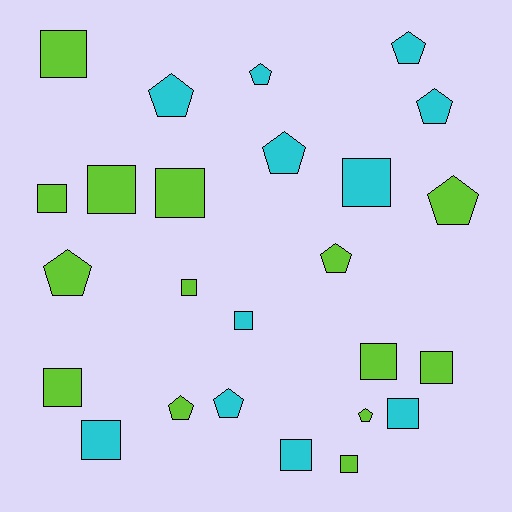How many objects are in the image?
There are 25 objects.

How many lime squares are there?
There are 9 lime squares.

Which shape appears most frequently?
Square, with 14 objects.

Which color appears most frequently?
Lime, with 14 objects.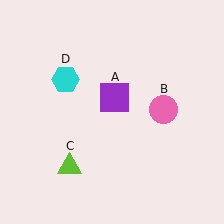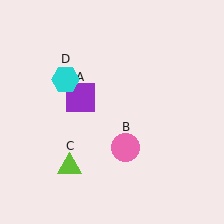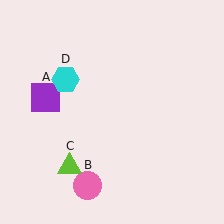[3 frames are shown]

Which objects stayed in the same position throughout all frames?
Lime triangle (object C) and cyan hexagon (object D) remained stationary.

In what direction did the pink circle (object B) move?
The pink circle (object B) moved down and to the left.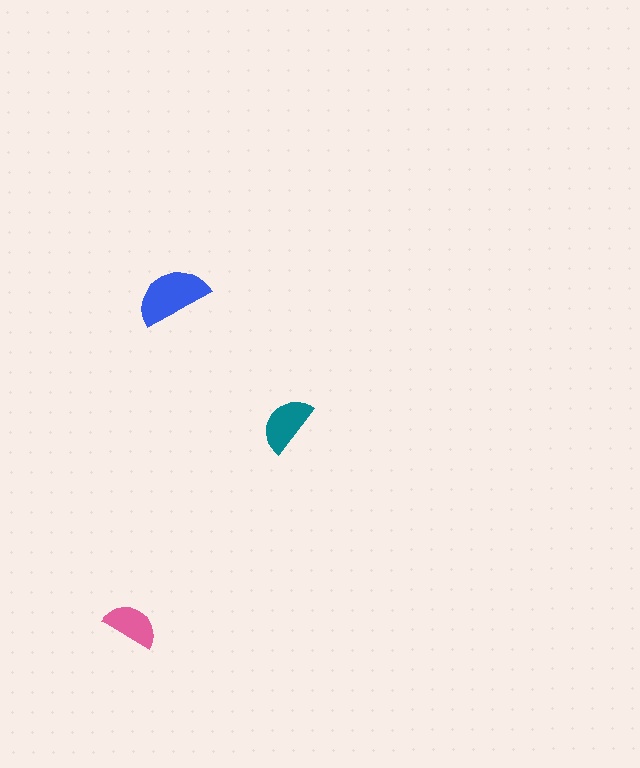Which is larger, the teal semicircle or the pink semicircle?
The teal one.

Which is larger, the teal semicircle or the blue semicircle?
The blue one.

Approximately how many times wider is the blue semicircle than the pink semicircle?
About 1.5 times wider.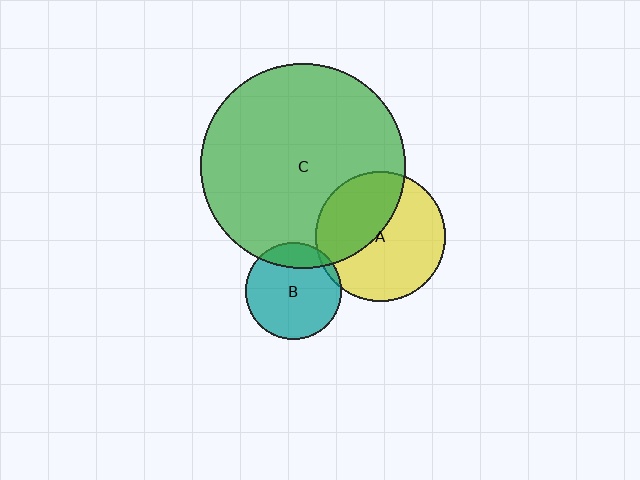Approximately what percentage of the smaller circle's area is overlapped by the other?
Approximately 40%.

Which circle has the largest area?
Circle C (green).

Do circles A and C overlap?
Yes.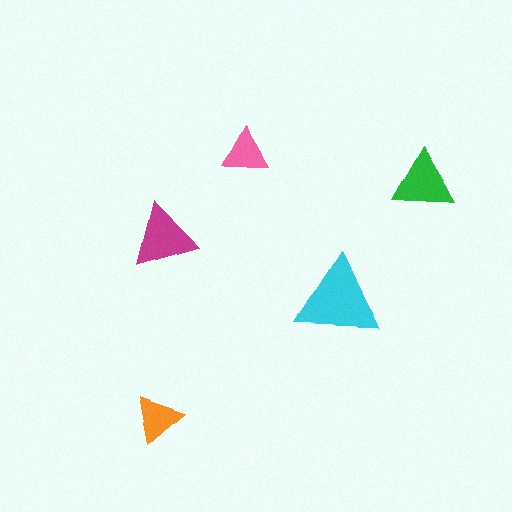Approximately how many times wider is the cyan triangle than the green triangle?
About 1.5 times wider.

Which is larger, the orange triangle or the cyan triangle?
The cyan one.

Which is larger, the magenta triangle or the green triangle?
The magenta one.